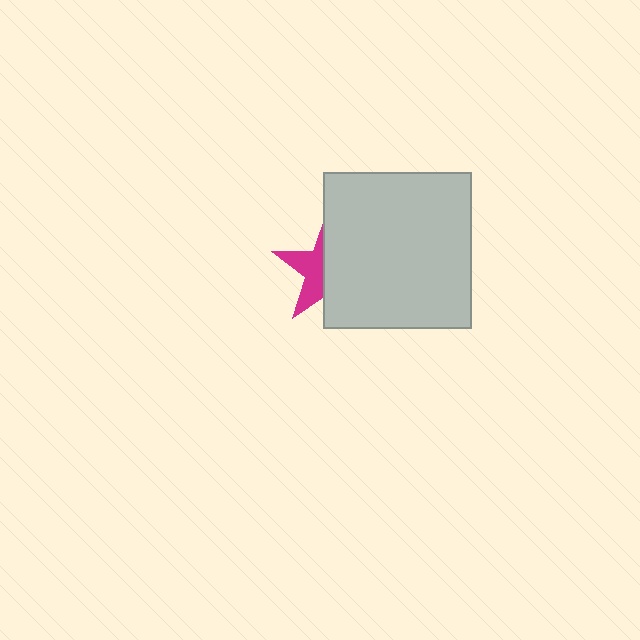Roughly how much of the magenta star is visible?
A small part of it is visible (roughly 42%).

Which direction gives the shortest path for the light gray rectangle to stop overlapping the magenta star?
Moving right gives the shortest separation.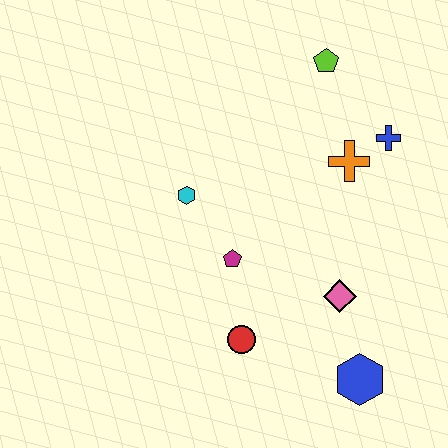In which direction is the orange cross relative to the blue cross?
The orange cross is to the left of the blue cross.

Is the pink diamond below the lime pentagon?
Yes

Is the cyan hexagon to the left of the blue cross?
Yes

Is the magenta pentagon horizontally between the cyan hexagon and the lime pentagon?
Yes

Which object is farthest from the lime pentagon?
The blue hexagon is farthest from the lime pentagon.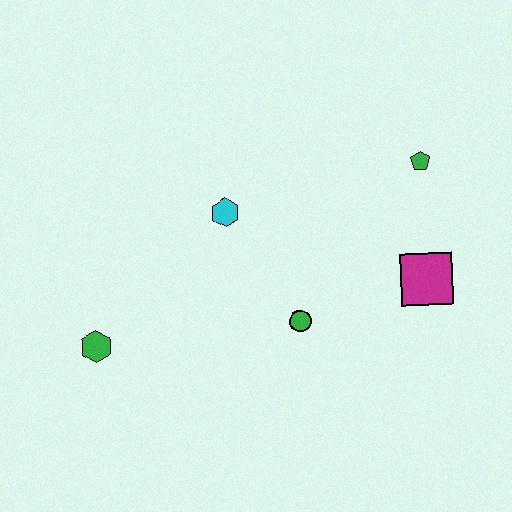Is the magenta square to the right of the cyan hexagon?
Yes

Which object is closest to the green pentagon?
The magenta square is closest to the green pentagon.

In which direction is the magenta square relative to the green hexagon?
The magenta square is to the right of the green hexagon.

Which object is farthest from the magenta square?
The green hexagon is farthest from the magenta square.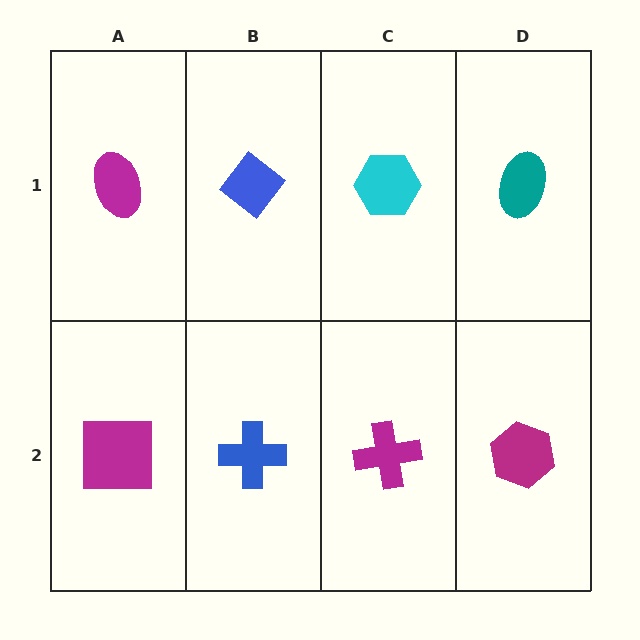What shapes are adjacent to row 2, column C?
A cyan hexagon (row 1, column C), a blue cross (row 2, column B), a magenta hexagon (row 2, column D).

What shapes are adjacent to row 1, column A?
A magenta square (row 2, column A), a blue diamond (row 1, column B).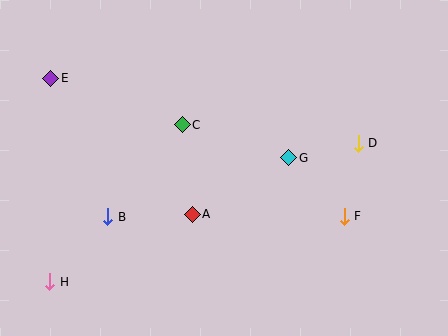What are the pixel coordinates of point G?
Point G is at (289, 158).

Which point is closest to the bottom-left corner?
Point H is closest to the bottom-left corner.